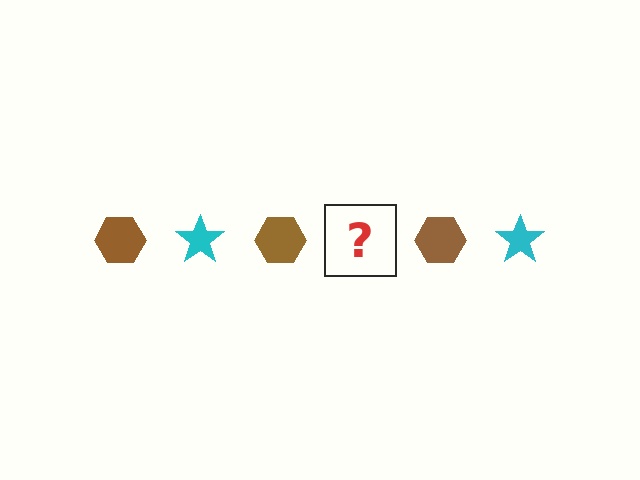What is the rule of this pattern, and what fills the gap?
The rule is that the pattern alternates between brown hexagon and cyan star. The gap should be filled with a cyan star.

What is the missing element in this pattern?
The missing element is a cyan star.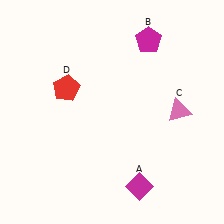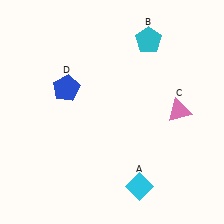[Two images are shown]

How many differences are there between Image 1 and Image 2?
There are 3 differences between the two images.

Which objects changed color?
A changed from magenta to cyan. B changed from magenta to cyan. D changed from red to blue.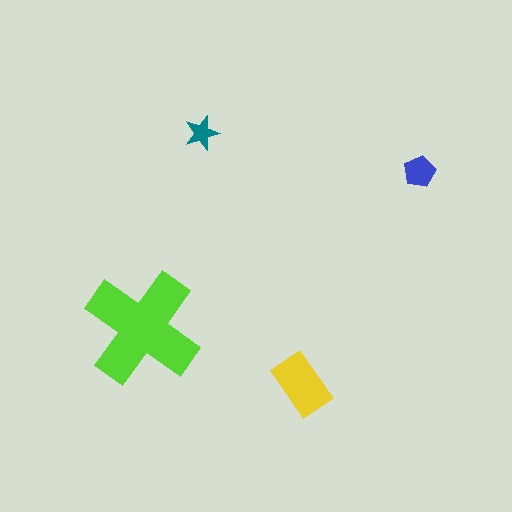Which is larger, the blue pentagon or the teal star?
The blue pentagon.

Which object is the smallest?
The teal star.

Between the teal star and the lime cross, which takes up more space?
The lime cross.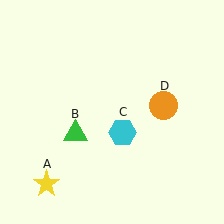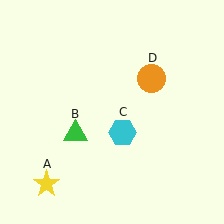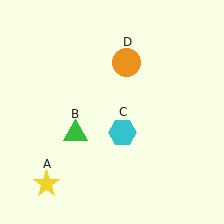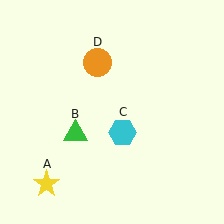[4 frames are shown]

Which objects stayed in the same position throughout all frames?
Yellow star (object A) and green triangle (object B) and cyan hexagon (object C) remained stationary.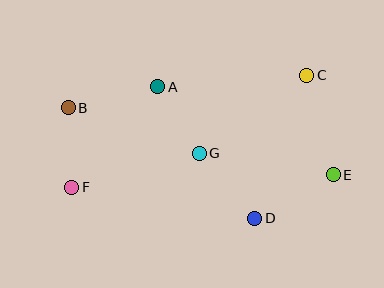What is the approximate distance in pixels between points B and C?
The distance between B and C is approximately 241 pixels.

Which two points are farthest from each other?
Points B and E are farthest from each other.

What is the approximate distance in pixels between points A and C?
The distance between A and C is approximately 150 pixels.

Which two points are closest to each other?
Points A and G are closest to each other.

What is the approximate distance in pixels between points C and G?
The distance between C and G is approximately 133 pixels.